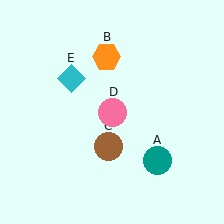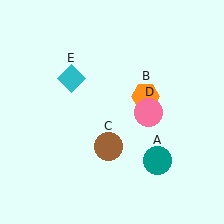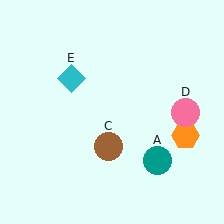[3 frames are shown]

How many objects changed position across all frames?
2 objects changed position: orange hexagon (object B), pink circle (object D).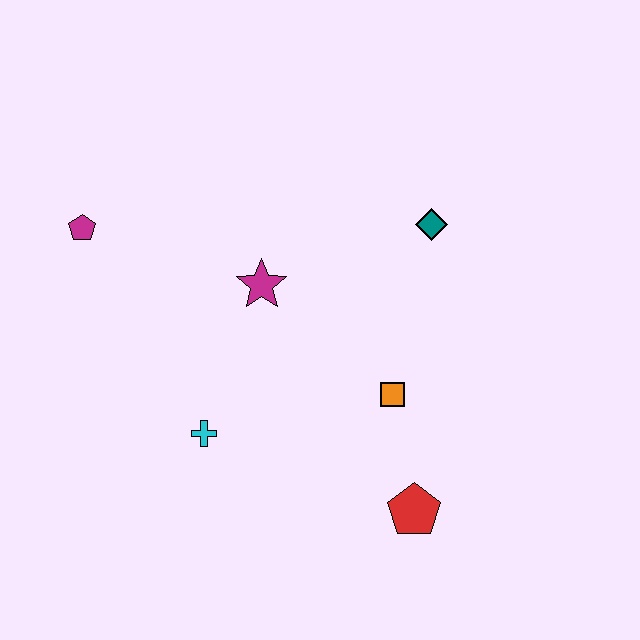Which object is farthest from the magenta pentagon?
The red pentagon is farthest from the magenta pentagon.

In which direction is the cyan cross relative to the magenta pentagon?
The cyan cross is below the magenta pentagon.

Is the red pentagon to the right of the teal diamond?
No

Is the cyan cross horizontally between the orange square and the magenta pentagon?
Yes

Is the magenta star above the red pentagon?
Yes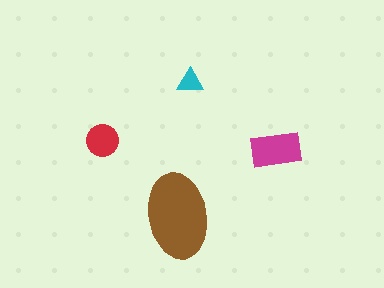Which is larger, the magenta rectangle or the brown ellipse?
The brown ellipse.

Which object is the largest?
The brown ellipse.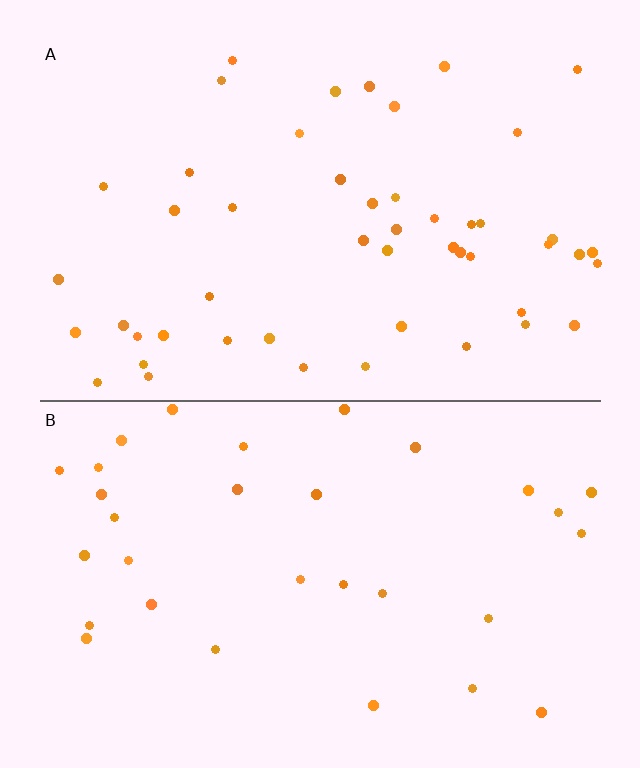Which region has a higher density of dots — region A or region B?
A (the top).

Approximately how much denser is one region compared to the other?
Approximately 1.6× — region A over region B.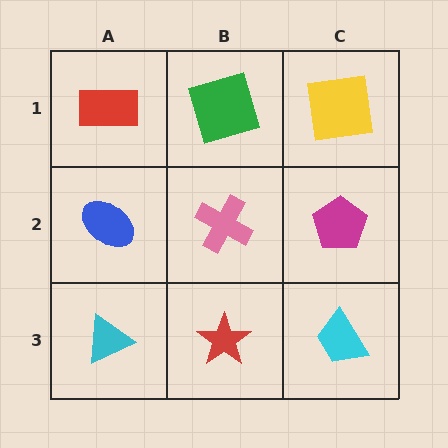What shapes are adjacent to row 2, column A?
A red rectangle (row 1, column A), a cyan triangle (row 3, column A), a pink cross (row 2, column B).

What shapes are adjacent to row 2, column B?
A green square (row 1, column B), a red star (row 3, column B), a blue ellipse (row 2, column A), a magenta pentagon (row 2, column C).